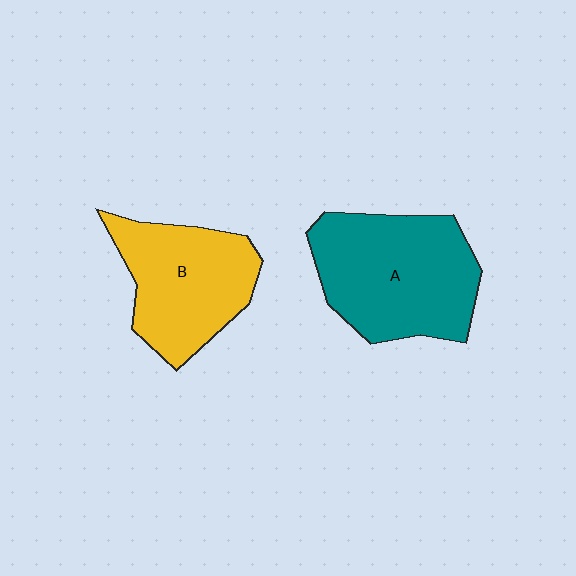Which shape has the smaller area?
Shape B (yellow).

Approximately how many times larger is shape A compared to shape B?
Approximately 1.2 times.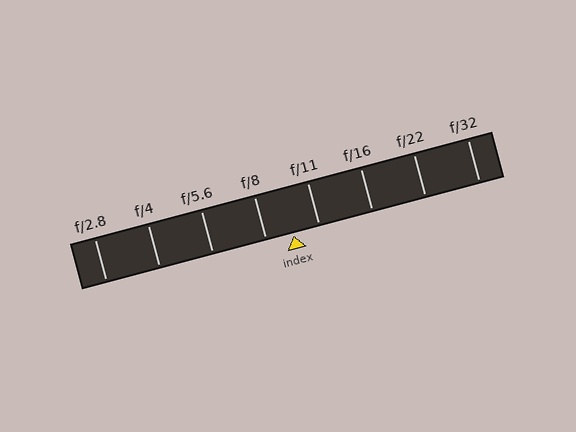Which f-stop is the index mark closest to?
The index mark is closest to f/11.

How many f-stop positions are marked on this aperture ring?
There are 8 f-stop positions marked.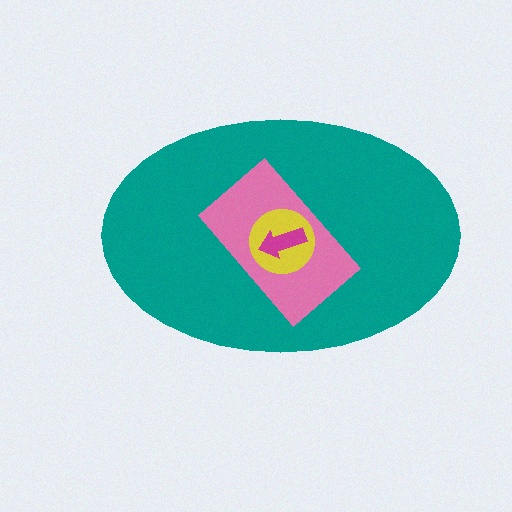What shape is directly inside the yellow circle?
The magenta arrow.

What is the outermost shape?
The teal ellipse.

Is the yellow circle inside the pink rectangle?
Yes.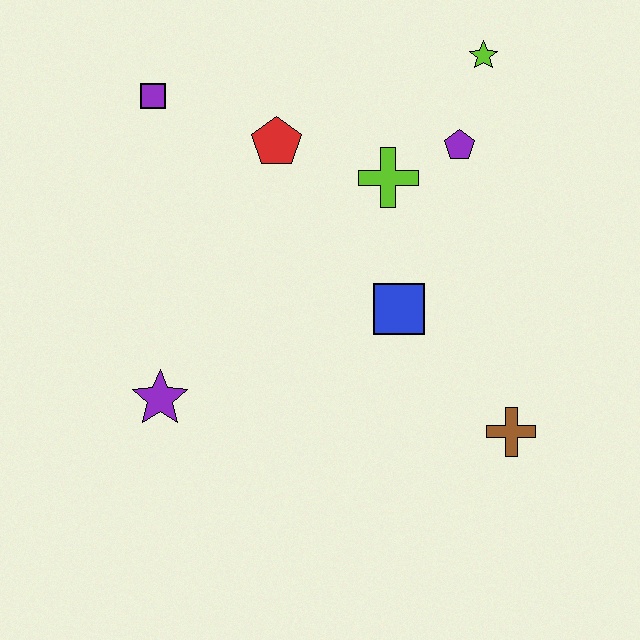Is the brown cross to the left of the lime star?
No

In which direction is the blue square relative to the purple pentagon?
The blue square is below the purple pentagon.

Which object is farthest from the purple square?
The brown cross is farthest from the purple square.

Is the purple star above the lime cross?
No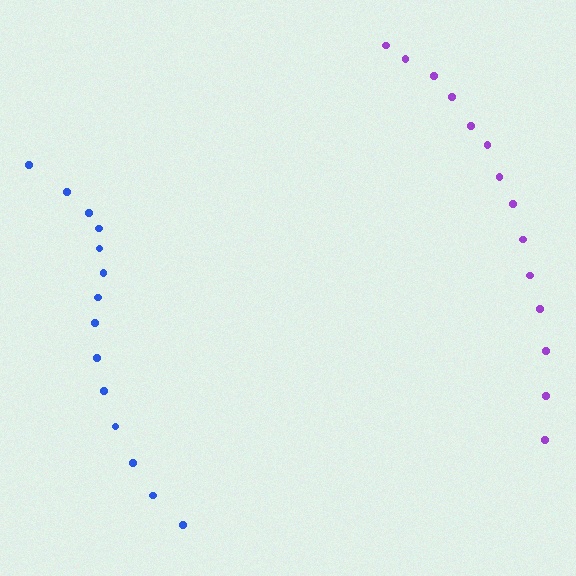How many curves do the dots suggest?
There are 2 distinct paths.